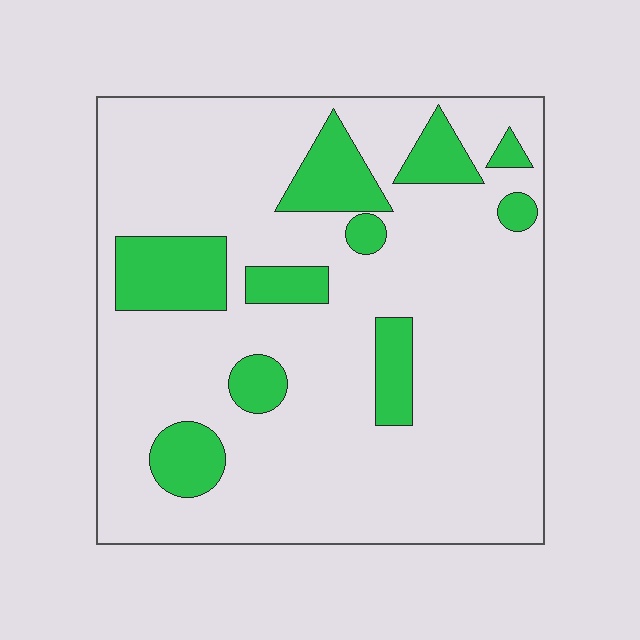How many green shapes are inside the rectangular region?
10.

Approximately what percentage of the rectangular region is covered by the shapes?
Approximately 20%.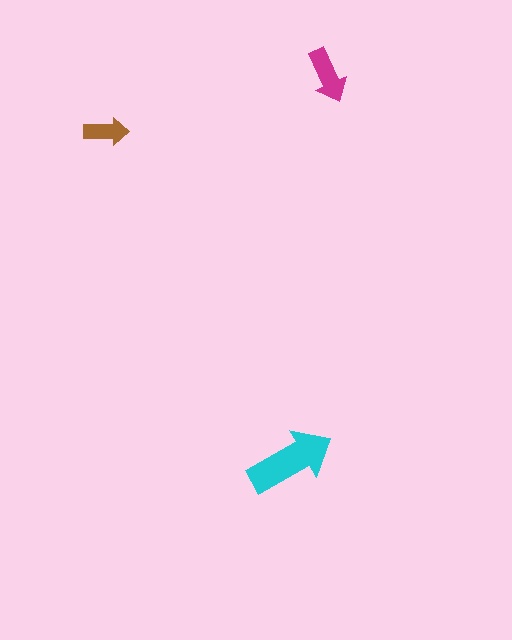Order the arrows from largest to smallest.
the cyan one, the magenta one, the brown one.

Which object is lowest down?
The cyan arrow is bottommost.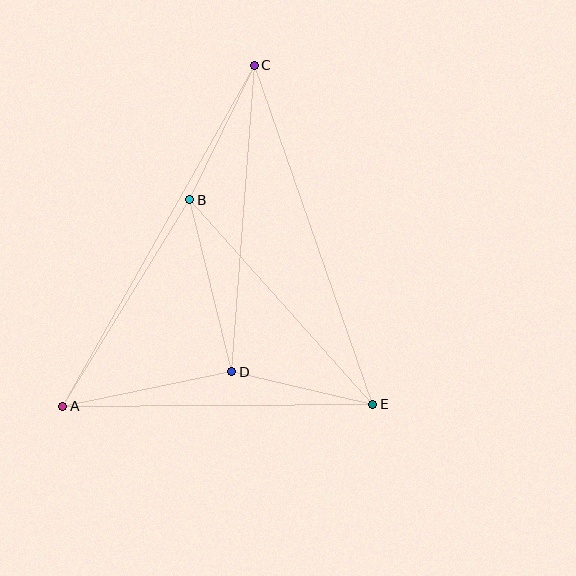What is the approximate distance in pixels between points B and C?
The distance between B and C is approximately 149 pixels.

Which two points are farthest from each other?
Points A and C are farthest from each other.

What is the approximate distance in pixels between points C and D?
The distance between C and D is approximately 307 pixels.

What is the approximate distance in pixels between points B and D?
The distance between B and D is approximately 177 pixels.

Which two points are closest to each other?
Points D and E are closest to each other.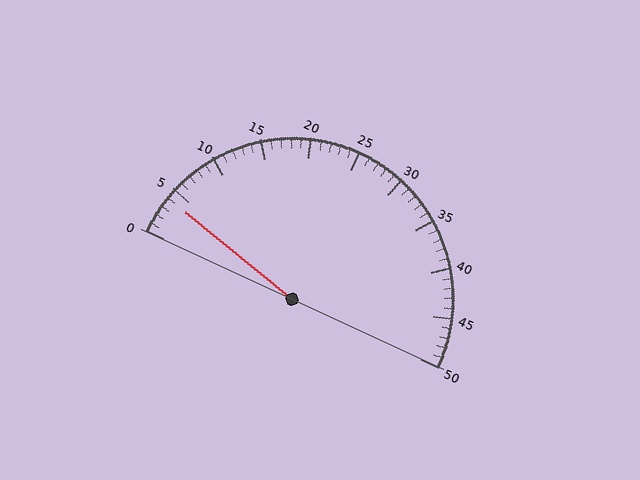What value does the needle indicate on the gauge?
The needle indicates approximately 4.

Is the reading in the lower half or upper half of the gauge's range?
The reading is in the lower half of the range (0 to 50).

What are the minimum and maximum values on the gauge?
The gauge ranges from 0 to 50.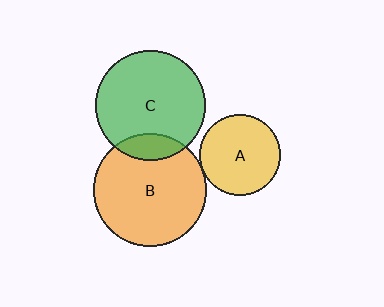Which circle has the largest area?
Circle B (orange).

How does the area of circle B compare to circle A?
Approximately 2.0 times.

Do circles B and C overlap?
Yes.